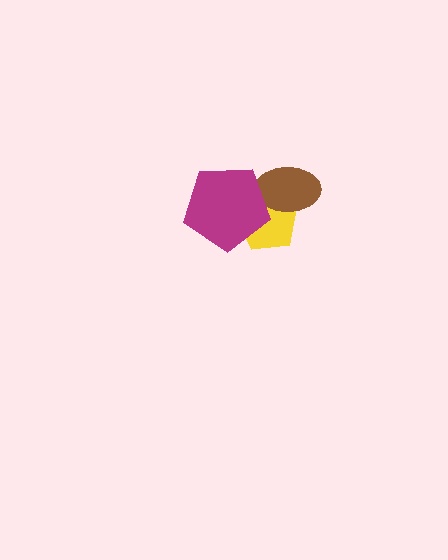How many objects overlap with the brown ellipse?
2 objects overlap with the brown ellipse.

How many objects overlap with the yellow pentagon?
2 objects overlap with the yellow pentagon.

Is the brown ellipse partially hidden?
Yes, it is partially covered by another shape.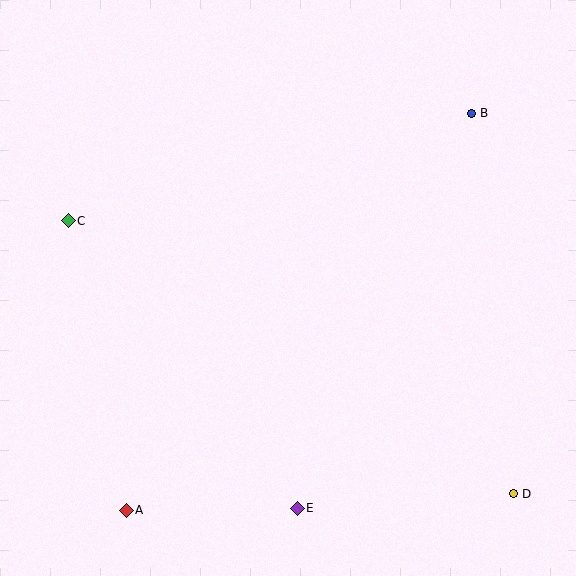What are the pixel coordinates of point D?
Point D is at (513, 494).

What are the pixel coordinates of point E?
Point E is at (297, 508).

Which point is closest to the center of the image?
Point E at (297, 508) is closest to the center.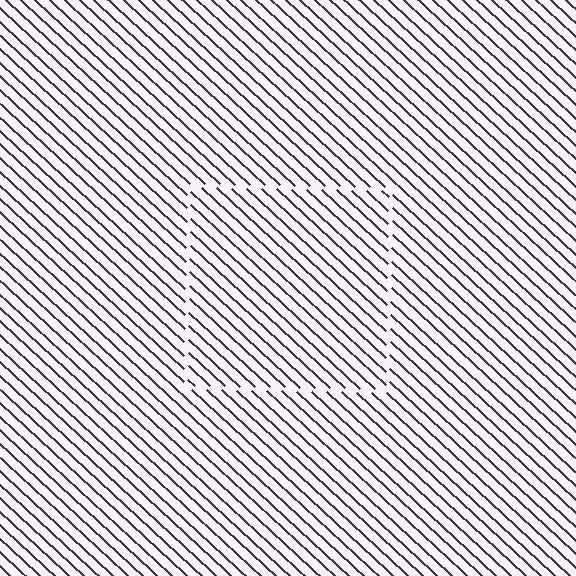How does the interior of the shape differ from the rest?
The interior of the shape contains the same grating, shifted by half a period — the contour is defined by the phase discontinuity where line-ends from the inner and outer gratings abut.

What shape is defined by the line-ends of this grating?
An illusory square. The interior of the shape contains the same grating, shifted by half a period — the contour is defined by the phase discontinuity where line-ends from the inner and outer gratings abut.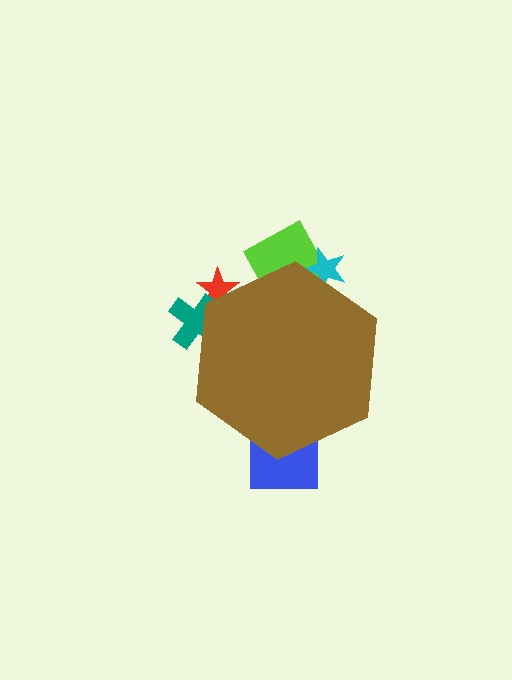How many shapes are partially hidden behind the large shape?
5 shapes are partially hidden.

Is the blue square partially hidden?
Yes, the blue square is partially hidden behind the brown hexagon.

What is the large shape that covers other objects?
A brown hexagon.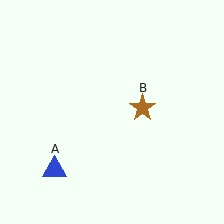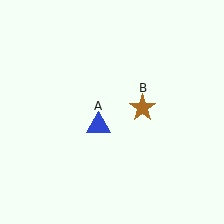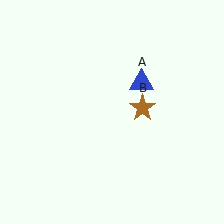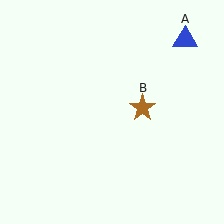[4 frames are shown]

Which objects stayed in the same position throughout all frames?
Brown star (object B) remained stationary.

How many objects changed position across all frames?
1 object changed position: blue triangle (object A).